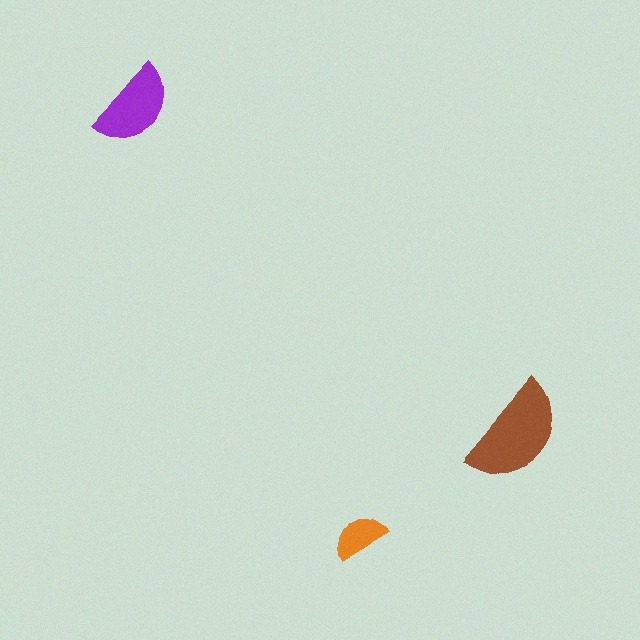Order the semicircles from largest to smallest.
the brown one, the purple one, the orange one.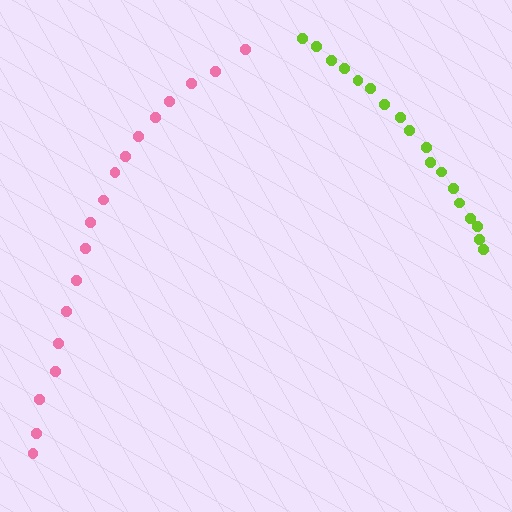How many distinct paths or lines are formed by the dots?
There are 2 distinct paths.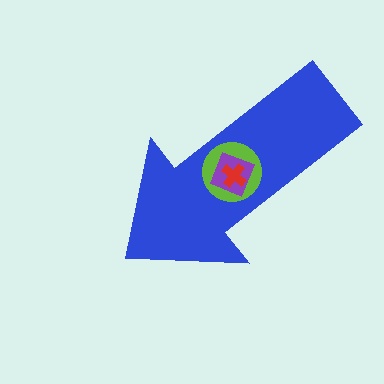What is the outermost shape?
The blue arrow.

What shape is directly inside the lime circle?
The purple square.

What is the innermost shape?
The red cross.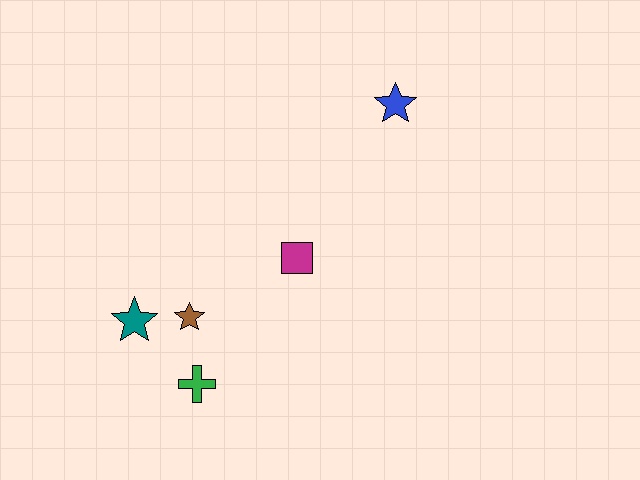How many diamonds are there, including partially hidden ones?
There are no diamonds.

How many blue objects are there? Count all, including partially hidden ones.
There is 1 blue object.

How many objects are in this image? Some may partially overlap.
There are 5 objects.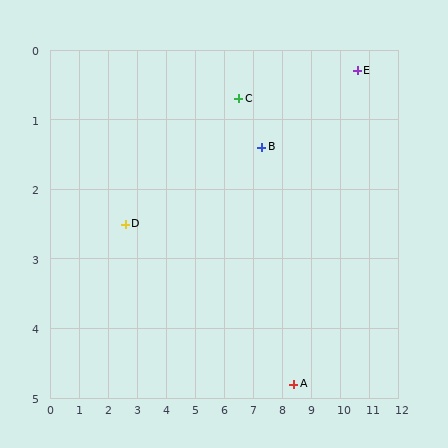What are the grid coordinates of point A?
Point A is at approximately (8.4, 4.8).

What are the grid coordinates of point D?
Point D is at approximately (2.6, 2.5).